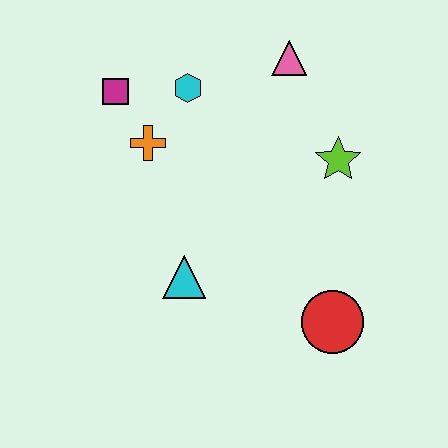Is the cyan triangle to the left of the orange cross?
No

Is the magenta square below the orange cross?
No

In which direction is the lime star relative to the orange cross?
The lime star is to the right of the orange cross.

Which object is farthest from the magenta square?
The red circle is farthest from the magenta square.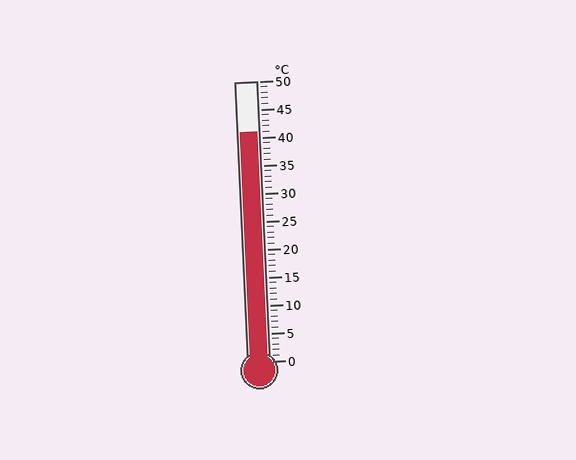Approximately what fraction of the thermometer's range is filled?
The thermometer is filled to approximately 80% of its range.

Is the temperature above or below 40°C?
The temperature is above 40°C.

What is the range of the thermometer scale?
The thermometer scale ranges from 0°C to 50°C.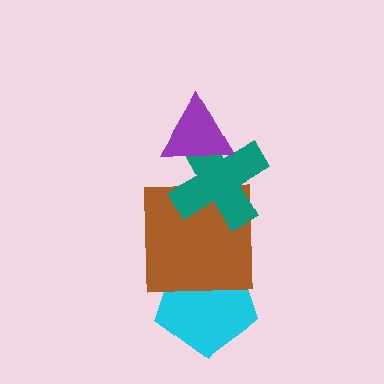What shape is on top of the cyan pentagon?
The brown square is on top of the cyan pentagon.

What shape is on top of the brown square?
The teal cross is on top of the brown square.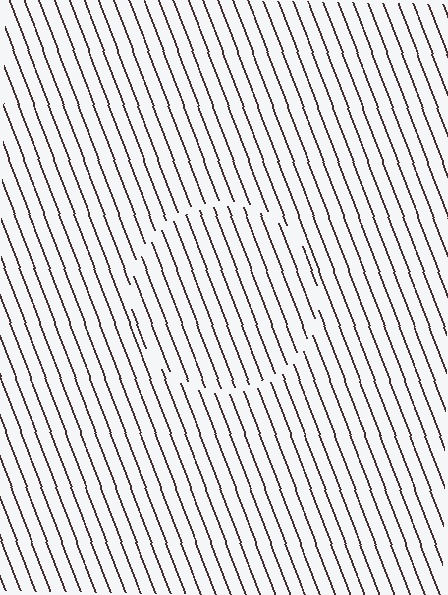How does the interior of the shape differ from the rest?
The interior of the shape contains the same grating, shifted by half a period — the contour is defined by the phase discontinuity where line-ends from the inner and outer gratings abut.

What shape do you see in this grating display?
An illusory circle. The interior of the shape contains the same grating, shifted by half a period — the contour is defined by the phase discontinuity where line-ends from the inner and outer gratings abut.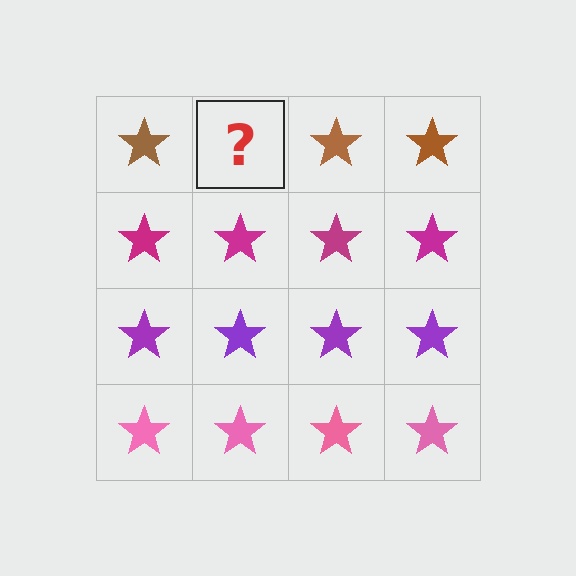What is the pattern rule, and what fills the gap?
The rule is that each row has a consistent color. The gap should be filled with a brown star.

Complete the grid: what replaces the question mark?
The question mark should be replaced with a brown star.